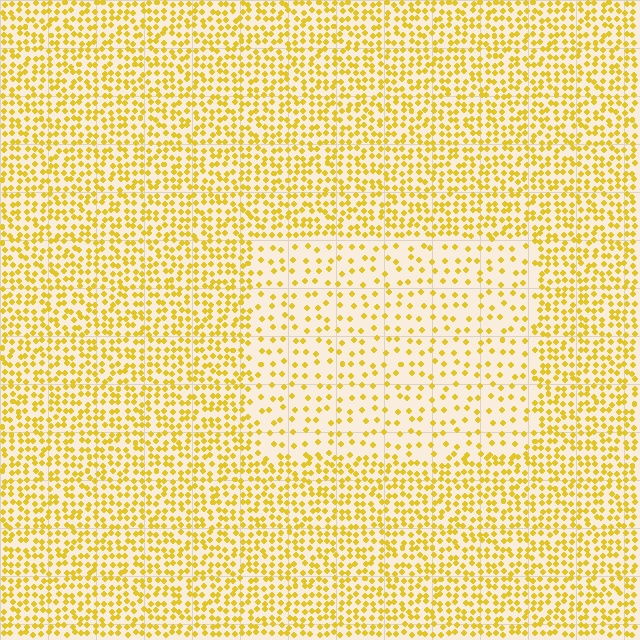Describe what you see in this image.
The image contains small yellow elements arranged at two different densities. A rectangle-shaped region is visible where the elements are less densely packed than the surrounding area.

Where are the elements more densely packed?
The elements are more densely packed outside the rectangle boundary.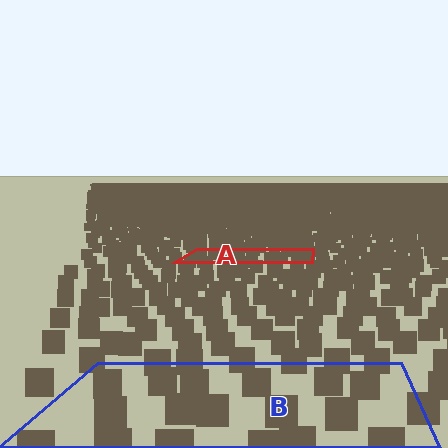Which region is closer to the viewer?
Region B is closer. The texture elements there are larger and more spread out.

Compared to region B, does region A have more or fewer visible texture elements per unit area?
Region A has more texture elements per unit area — they are packed more densely because it is farther away.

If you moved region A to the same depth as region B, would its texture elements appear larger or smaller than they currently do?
They would appear larger. At a closer depth, the same texture elements are projected at a bigger on-screen size.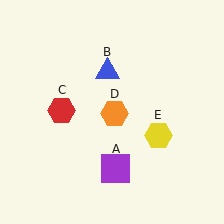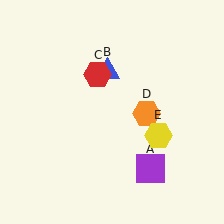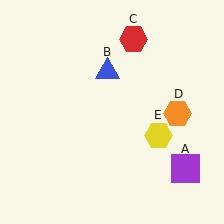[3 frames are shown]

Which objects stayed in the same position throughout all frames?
Blue triangle (object B) and yellow hexagon (object E) remained stationary.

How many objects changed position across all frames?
3 objects changed position: purple square (object A), red hexagon (object C), orange hexagon (object D).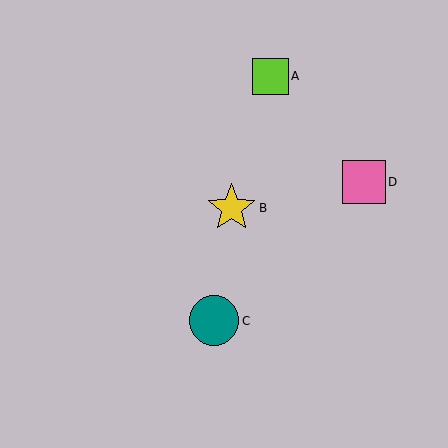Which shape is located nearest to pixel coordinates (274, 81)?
The lime square (labeled A) at (271, 76) is nearest to that location.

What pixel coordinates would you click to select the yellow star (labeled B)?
Click at (232, 208) to select the yellow star B.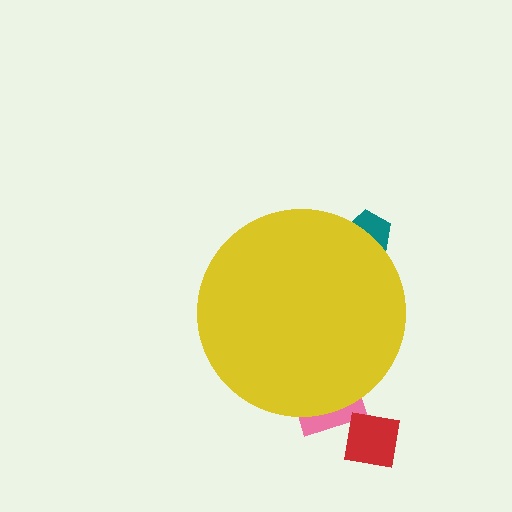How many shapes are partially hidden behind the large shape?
2 shapes are partially hidden.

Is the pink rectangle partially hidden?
Yes, the pink rectangle is partially hidden behind the yellow circle.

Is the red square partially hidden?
No, the red square is fully visible.